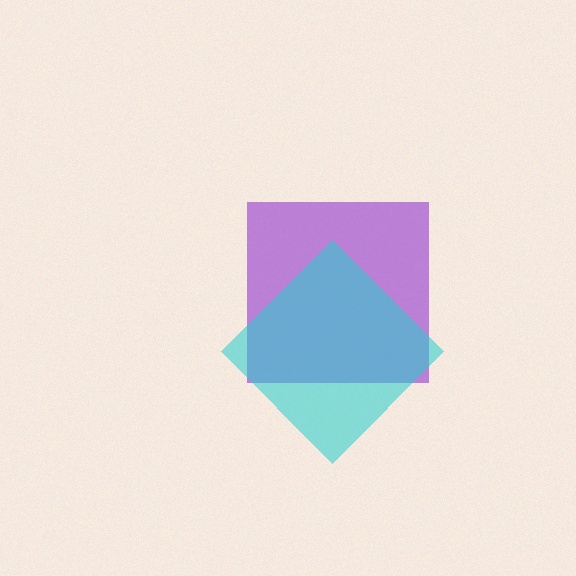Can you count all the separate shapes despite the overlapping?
Yes, there are 2 separate shapes.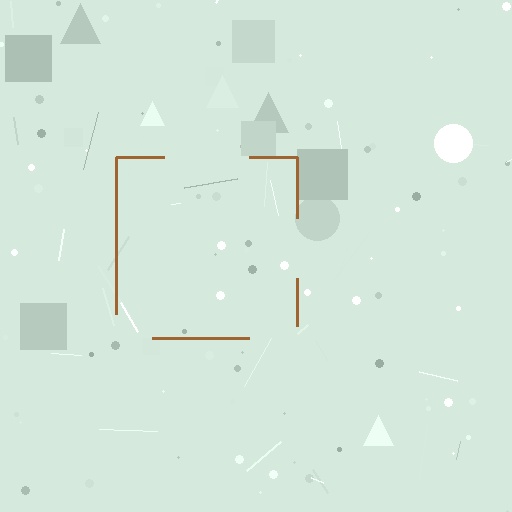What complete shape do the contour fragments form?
The contour fragments form a square.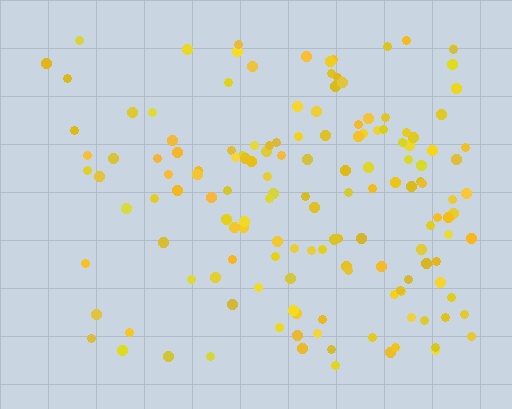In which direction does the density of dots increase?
From left to right, with the right side densest.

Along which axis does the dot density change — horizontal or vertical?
Horizontal.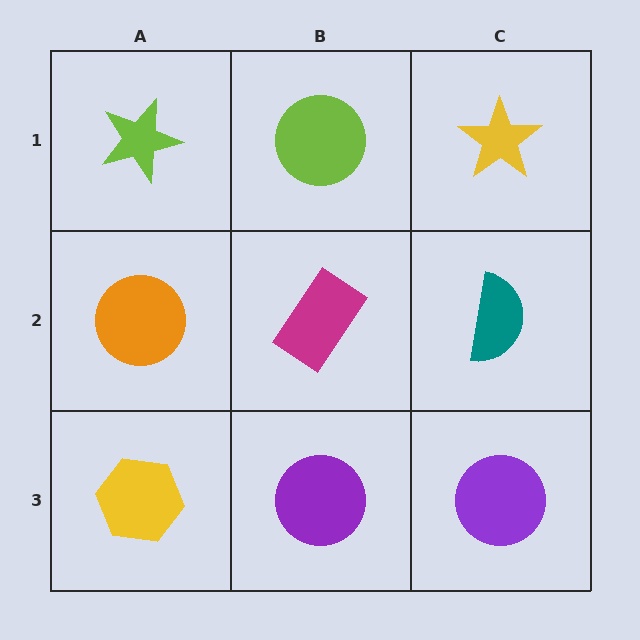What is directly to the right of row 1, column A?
A lime circle.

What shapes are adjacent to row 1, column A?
An orange circle (row 2, column A), a lime circle (row 1, column B).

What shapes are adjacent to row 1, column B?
A magenta rectangle (row 2, column B), a lime star (row 1, column A), a yellow star (row 1, column C).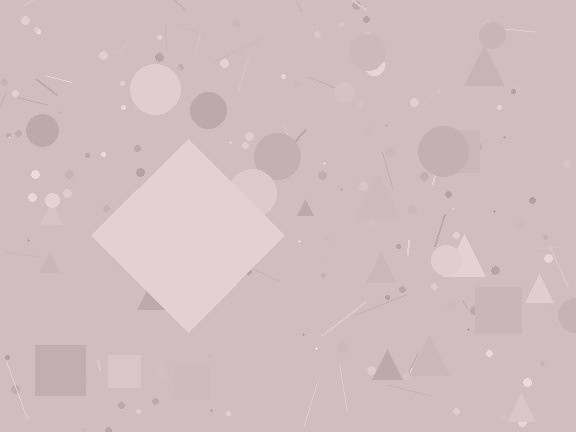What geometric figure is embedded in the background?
A diamond is embedded in the background.